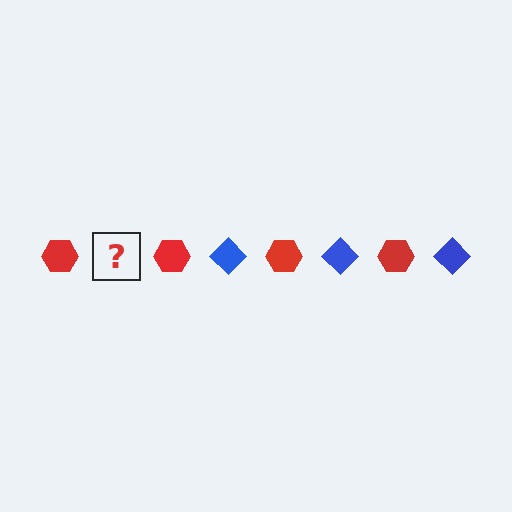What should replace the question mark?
The question mark should be replaced with a blue diamond.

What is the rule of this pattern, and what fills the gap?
The rule is that the pattern alternates between red hexagon and blue diamond. The gap should be filled with a blue diamond.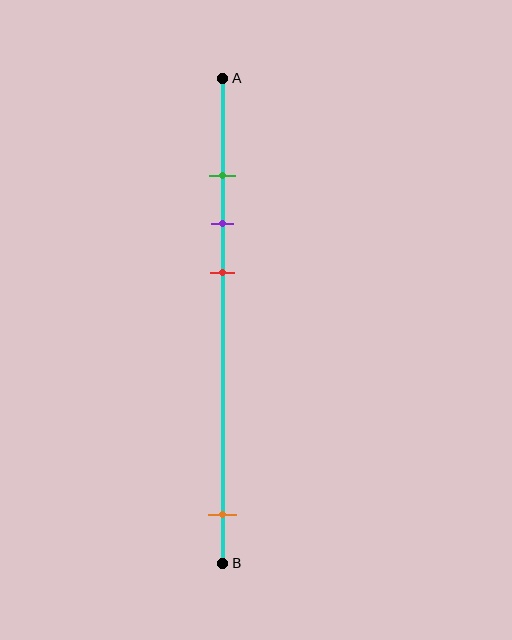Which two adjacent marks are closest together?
The green and purple marks are the closest adjacent pair.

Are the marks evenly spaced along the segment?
No, the marks are not evenly spaced.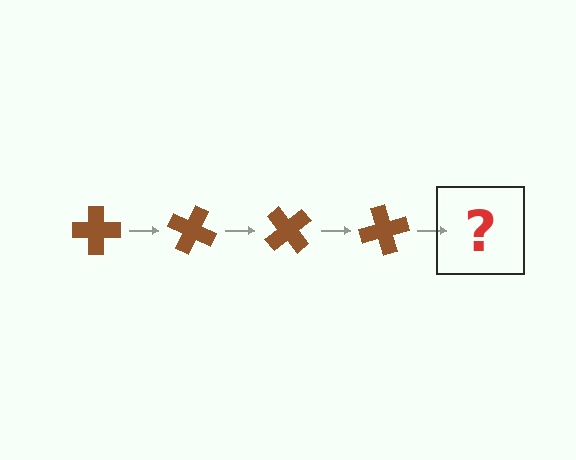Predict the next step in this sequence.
The next step is a brown cross rotated 100 degrees.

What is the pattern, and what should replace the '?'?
The pattern is that the cross rotates 25 degrees each step. The '?' should be a brown cross rotated 100 degrees.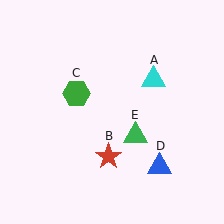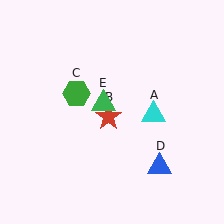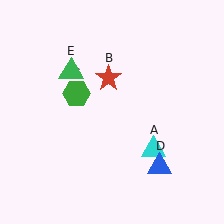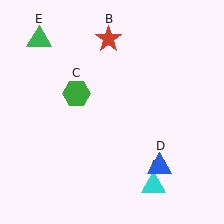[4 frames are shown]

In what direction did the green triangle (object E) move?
The green triangle (object E) moved up and to the left.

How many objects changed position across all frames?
3 objects changed position: cyan triangle (object A), red star (object B), green triangle (object E).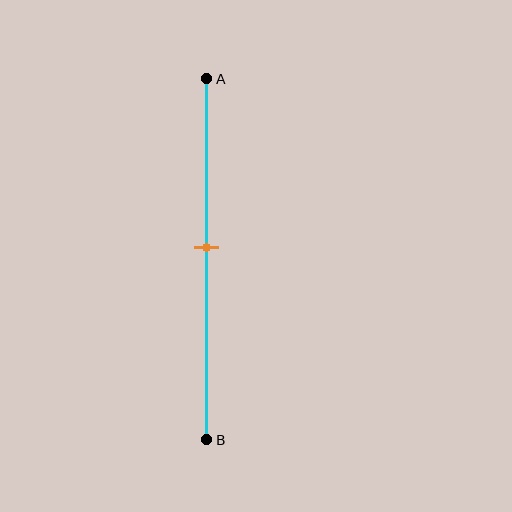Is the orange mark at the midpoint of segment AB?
No, the mark is at about 45% from A, not at the 50% midpoint.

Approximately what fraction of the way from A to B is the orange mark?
The orange mark is approximately 45% of the way from A to B.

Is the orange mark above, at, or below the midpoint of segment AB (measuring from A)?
The orange mark is above the midpoint of segment AB.